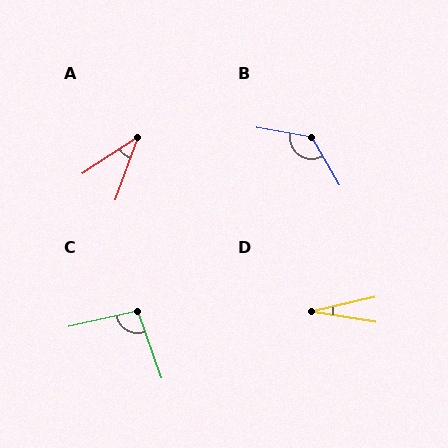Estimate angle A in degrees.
Approximately 37 degrees.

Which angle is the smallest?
D, at approximately 23 degrees.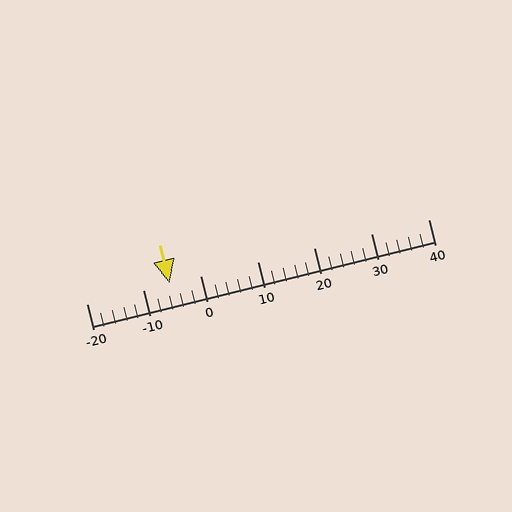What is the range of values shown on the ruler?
The ruler shows values from -20 to 40.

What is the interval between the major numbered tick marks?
The major tick marks are spaced 10 units apart.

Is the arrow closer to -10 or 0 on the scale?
The arrow is closer to -10.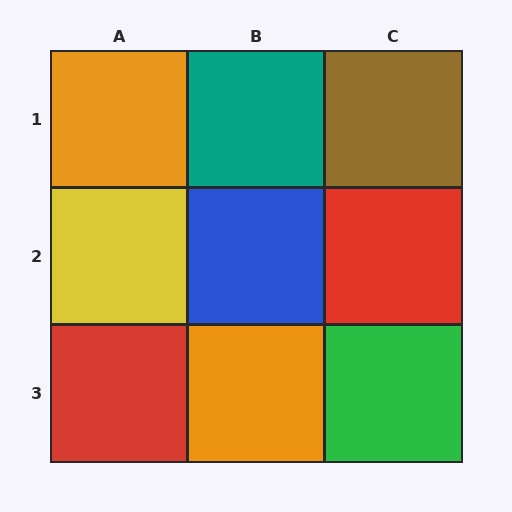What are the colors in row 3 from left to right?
Red, orange, green.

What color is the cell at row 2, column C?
Red.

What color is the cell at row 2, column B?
Blue.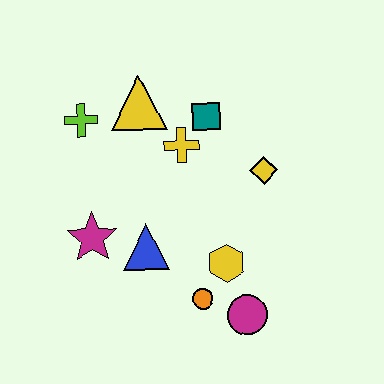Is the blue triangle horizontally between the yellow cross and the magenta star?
Yes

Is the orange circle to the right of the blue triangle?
Yes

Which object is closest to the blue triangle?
The magenta star is closest to the blue triangle.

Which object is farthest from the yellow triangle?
The magenta circle is farthest from the yellow triangle.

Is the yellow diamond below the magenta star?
No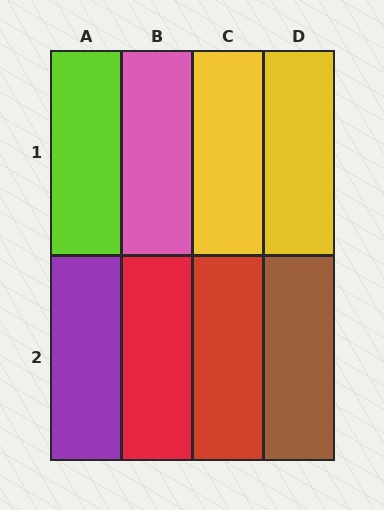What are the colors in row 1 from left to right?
Lime, pink, yellow, yellow.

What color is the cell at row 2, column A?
Purple.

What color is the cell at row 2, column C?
Red.